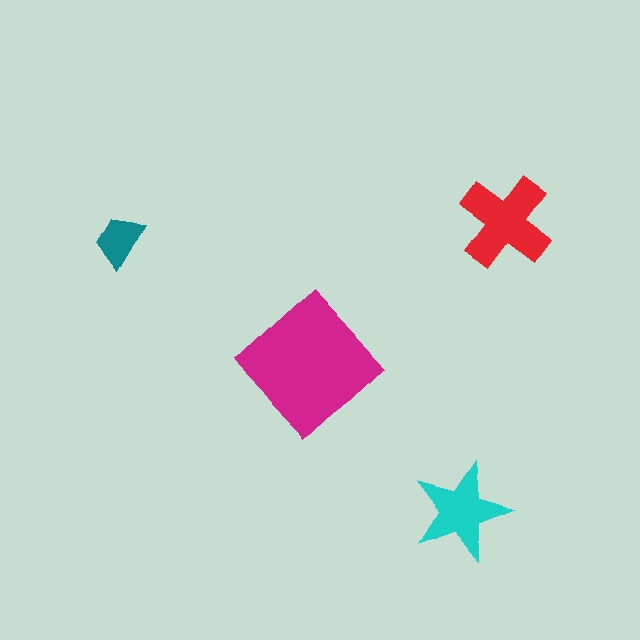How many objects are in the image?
There are 4 objects in the image.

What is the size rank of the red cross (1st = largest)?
2nd.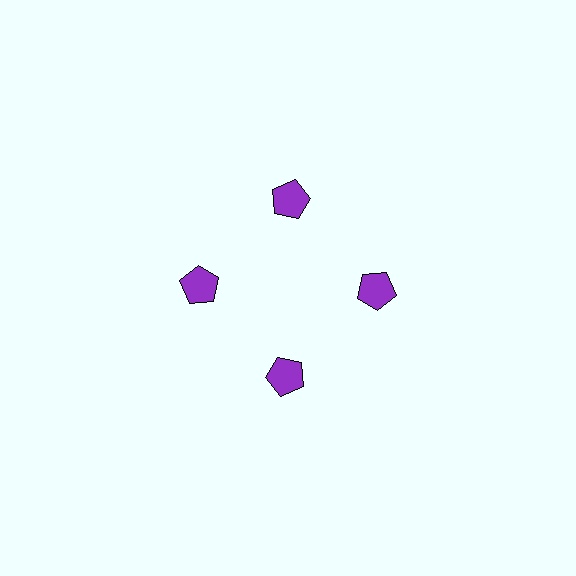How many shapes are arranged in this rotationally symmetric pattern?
There are 4 shapes, arranged in 4 groups of 1.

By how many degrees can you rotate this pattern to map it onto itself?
The pattern maps onto itself every 90 degrees of rotation.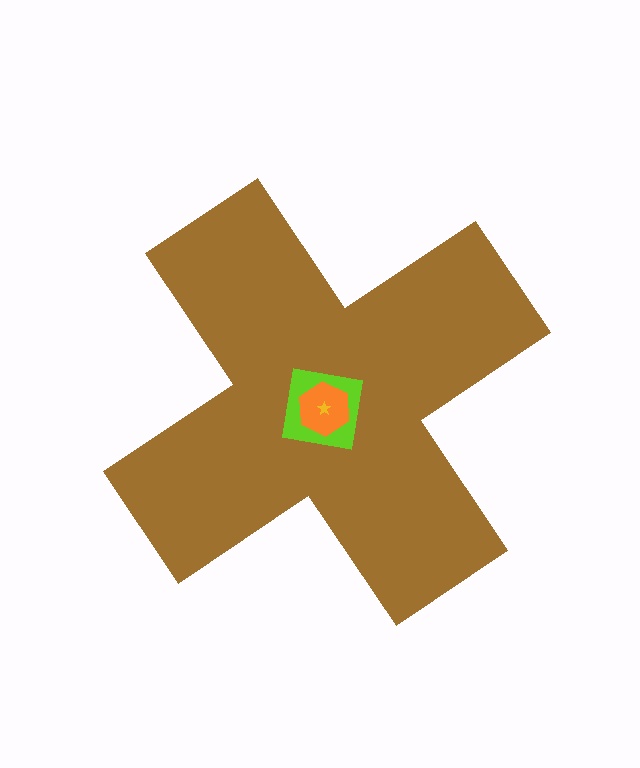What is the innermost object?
The yellow star.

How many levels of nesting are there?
4.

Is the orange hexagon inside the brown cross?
Yes.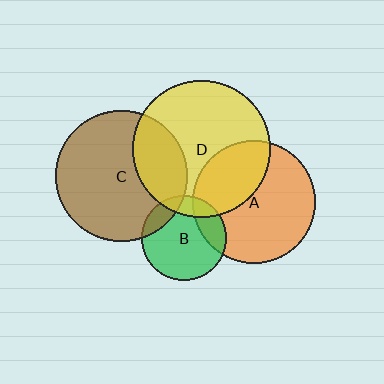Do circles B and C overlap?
Yes.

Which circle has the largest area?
Circle D (yellow).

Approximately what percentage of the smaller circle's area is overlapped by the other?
Approximately 15%.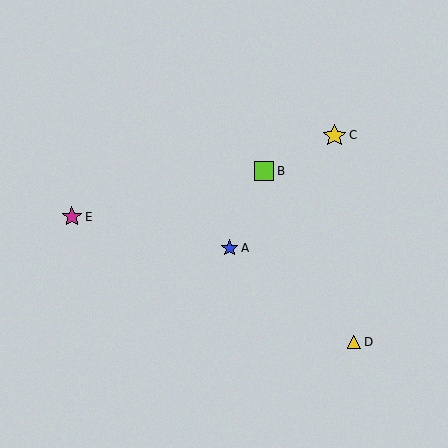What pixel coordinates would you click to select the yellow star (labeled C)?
Click at (335, 135) to select the yellow star C.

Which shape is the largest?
The yellow star (labeled C) is the largest.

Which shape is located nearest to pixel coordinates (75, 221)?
The magenta star (labeled E) at (72, 217) is nearest to that location.